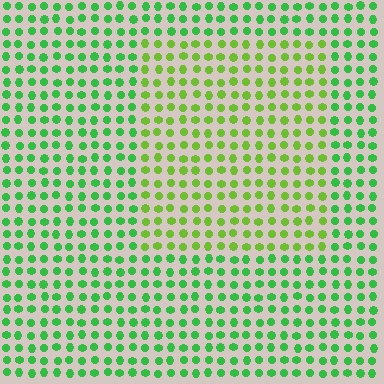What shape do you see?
I see a rectangle.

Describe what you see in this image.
The image is filled with small green elements in a uniform arrangement. A rectangle-shaped region is visible where the elements are tinted to a slightly different hue, forming a subtle color boundary.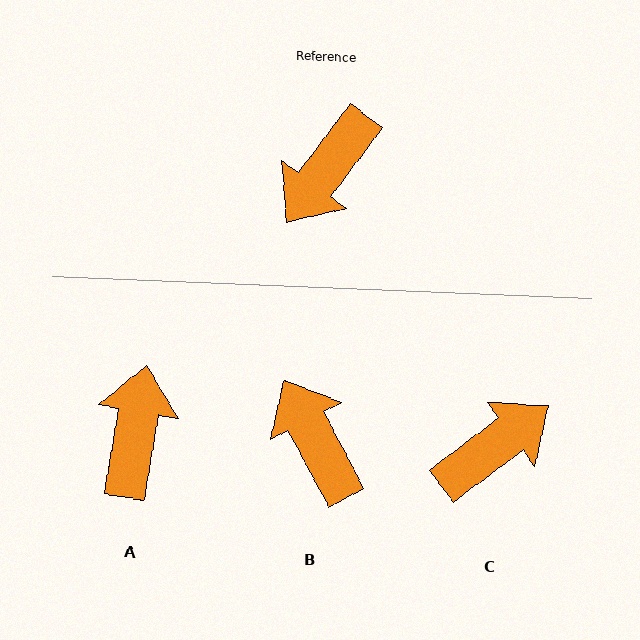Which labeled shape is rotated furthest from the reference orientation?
C, about 164 degrees away.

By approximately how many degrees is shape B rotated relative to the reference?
Approximately 115 degrees clockwise.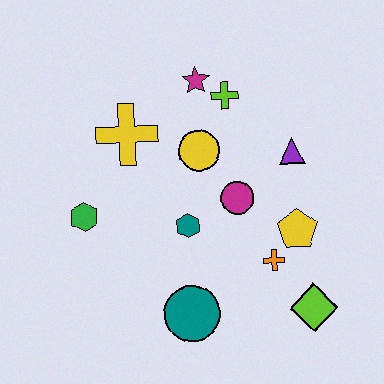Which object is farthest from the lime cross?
The lime diamond is farthest from the lime cross.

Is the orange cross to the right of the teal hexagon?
Yes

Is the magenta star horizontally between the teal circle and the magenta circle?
Yes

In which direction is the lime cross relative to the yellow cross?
The lime cross is to the right of the yellow cross.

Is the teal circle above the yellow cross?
No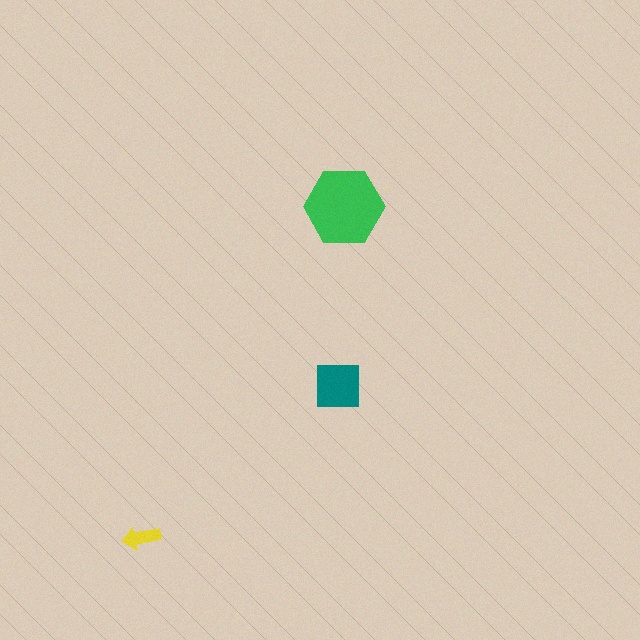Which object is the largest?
The green hexagon.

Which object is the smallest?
The yellow arrow.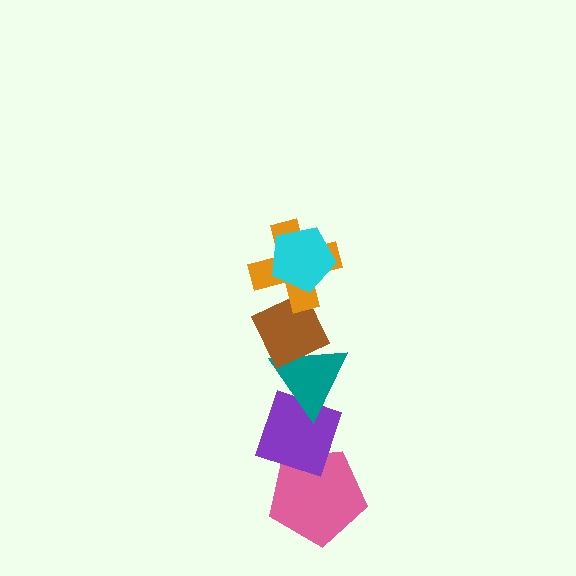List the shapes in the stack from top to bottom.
From top to bottom: the cyan pentagon, the orange cross, the brown diamond, the teal triangle, the purple diamond, the pink pentagon.